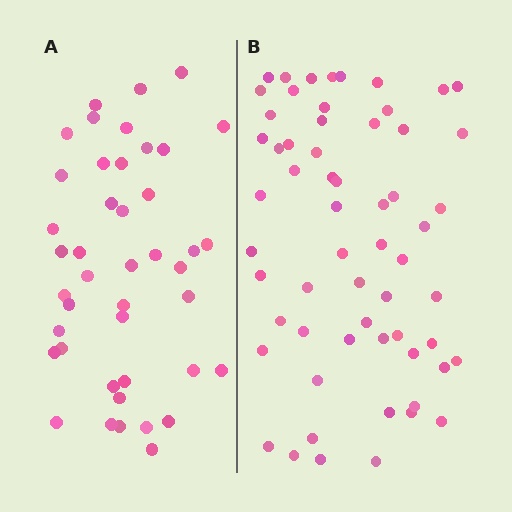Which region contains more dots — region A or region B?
Region B (the right region) has more dots.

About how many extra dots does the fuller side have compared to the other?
Region B has approximately 15 more dots than region A.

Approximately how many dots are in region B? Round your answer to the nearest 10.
About 60 dots.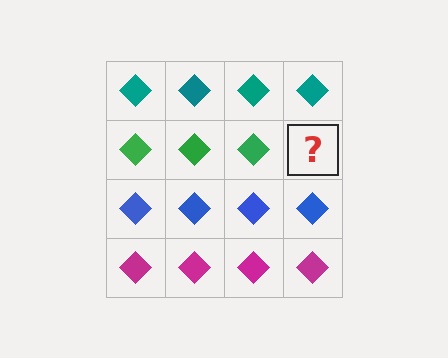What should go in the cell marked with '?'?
The missing cell should contain a green diamond.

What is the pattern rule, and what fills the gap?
The rule is that each row has a consistent color. The gap should be filled with a green diamond.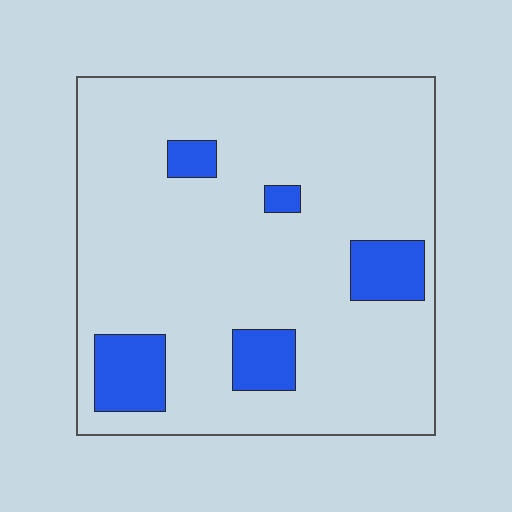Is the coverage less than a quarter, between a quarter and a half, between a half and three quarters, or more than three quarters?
Less than a quarter.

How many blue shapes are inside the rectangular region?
5.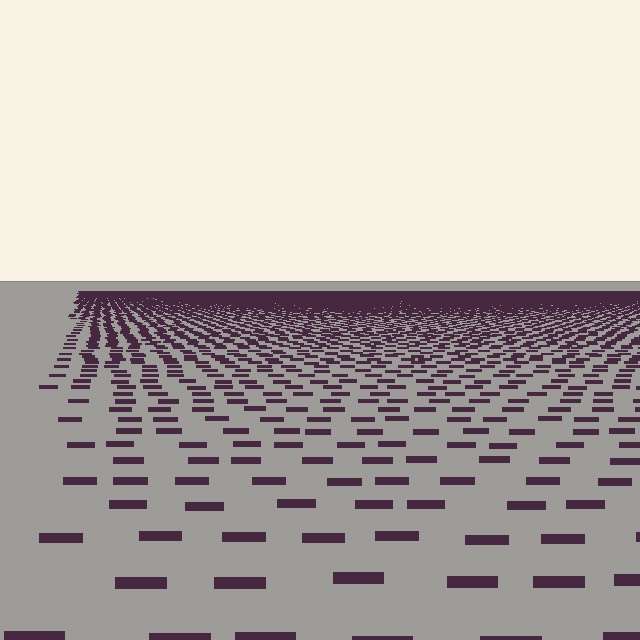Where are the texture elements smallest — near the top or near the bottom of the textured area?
Near the top.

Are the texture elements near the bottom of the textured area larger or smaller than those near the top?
Larger. Near the bottom, elements are closer to the viewer and appear at a bigger on-screen size.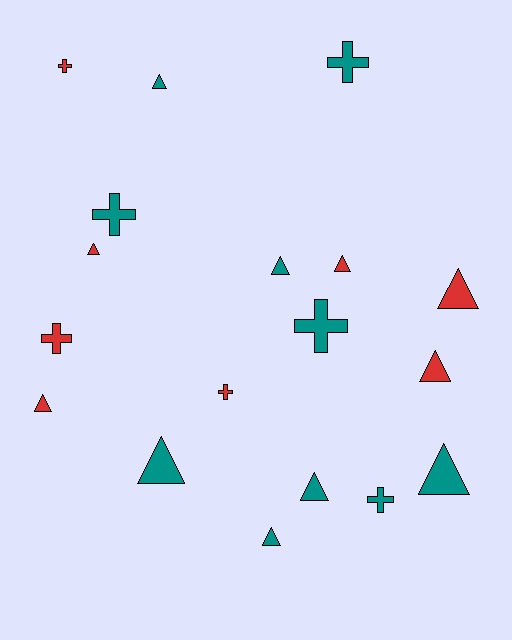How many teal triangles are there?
There are 6 teal triangles.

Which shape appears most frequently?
Triangle, with 11 objects.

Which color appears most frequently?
Teal, with 10 objects.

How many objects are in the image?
There are 18 objects.